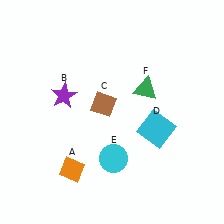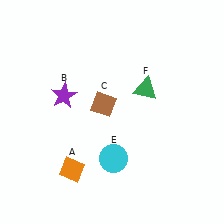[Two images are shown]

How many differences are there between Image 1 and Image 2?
There is 1 difference between the two images.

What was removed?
The cyan square (D) was removed in Image 2.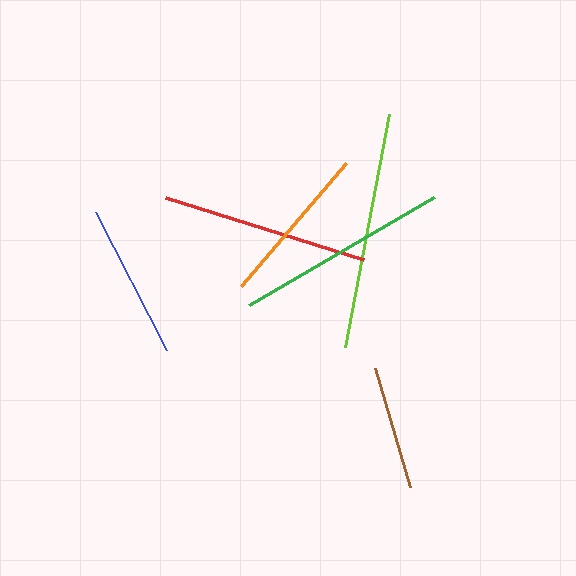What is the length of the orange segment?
The orange segment is approximately 162 pixels long.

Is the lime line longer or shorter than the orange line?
The lime line is longer than the orange line.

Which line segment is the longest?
The lime line is the longest at approximately 237 pixels.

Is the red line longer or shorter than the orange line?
The red line is longer than the orange line.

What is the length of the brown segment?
The brown segment is approximately 124 pixels long.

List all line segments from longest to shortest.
From longest to shortest: lime, green, red, orange, blue, brown.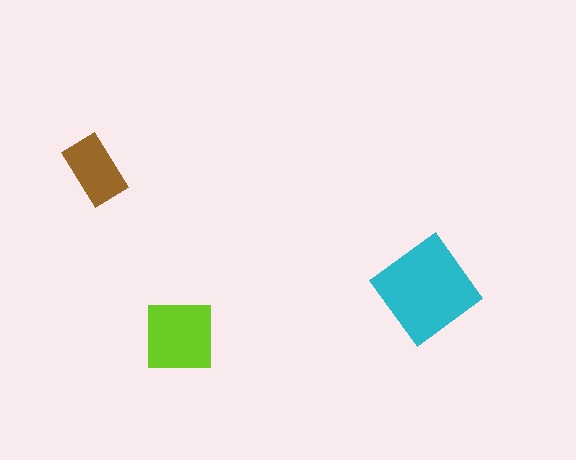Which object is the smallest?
The brown rectangle.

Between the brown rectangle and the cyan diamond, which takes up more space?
The cyan diamond.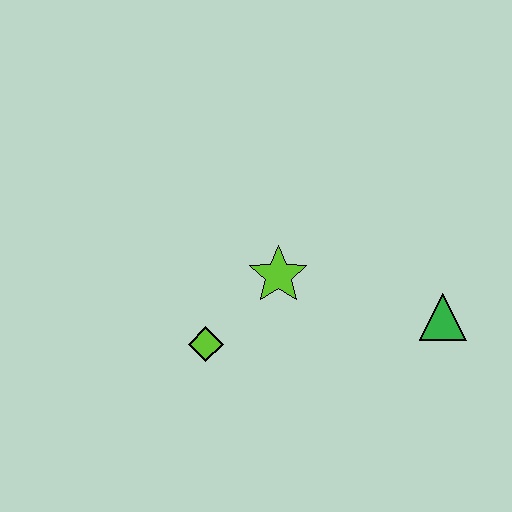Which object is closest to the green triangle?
The lime star is closest to the green triangle.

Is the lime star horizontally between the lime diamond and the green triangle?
Yes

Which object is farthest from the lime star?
The green triangle is farthest from the lime star.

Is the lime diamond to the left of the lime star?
Yes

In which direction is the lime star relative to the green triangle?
The lime star is to the left of the green triangle.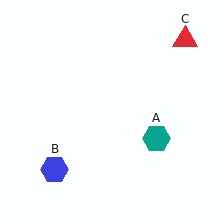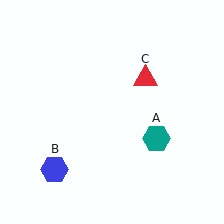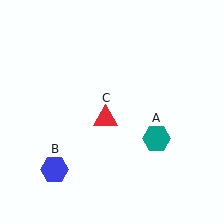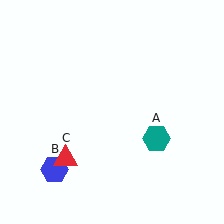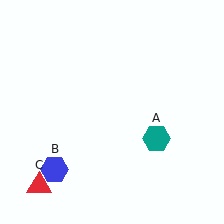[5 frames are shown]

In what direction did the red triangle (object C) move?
The red triangle (object C) moved down and to the left.